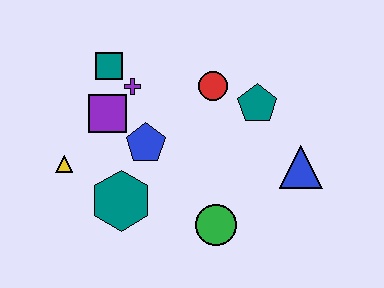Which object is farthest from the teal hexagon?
The blue triangle is farthest from the teal hexagon.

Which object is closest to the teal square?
The purple cross is closest to the teal square.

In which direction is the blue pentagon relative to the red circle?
The blue pentagon is to the left of the red circle.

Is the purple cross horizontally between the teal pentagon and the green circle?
No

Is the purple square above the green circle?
Yes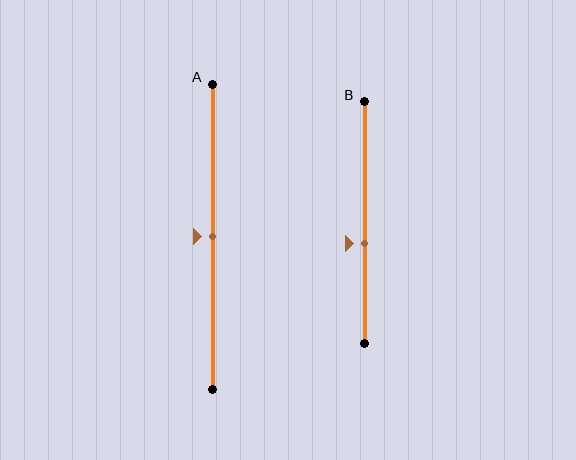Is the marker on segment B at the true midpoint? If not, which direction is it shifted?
No, the marker on segment B is shifted downward by about 9% of the segment length.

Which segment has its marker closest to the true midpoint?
Segment A has its marker closest to the true midpoint.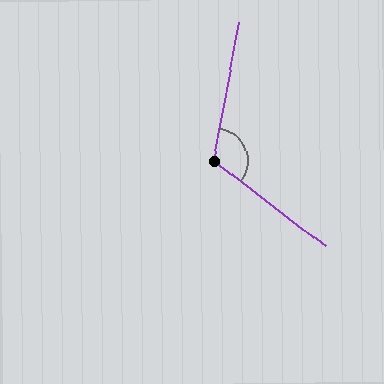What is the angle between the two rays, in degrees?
Approximately 117 degrees.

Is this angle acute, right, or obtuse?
It is obtuse.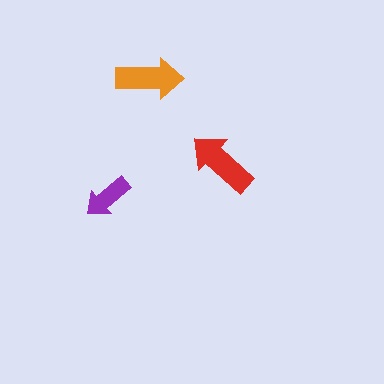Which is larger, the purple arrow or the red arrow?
The red one.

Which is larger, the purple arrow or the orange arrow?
The orange one.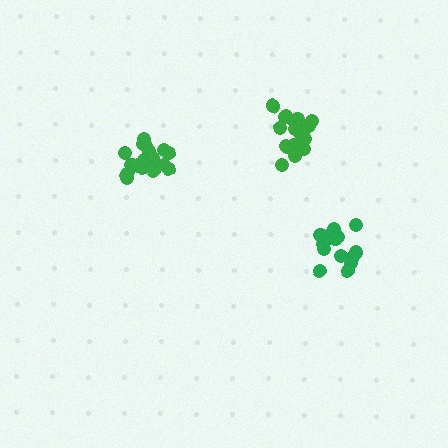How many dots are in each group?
Group 1: 15 dots, Group 2: 19 dots, Group 3: 21 dots (55 total).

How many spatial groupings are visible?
There are 3 spatial groupings.